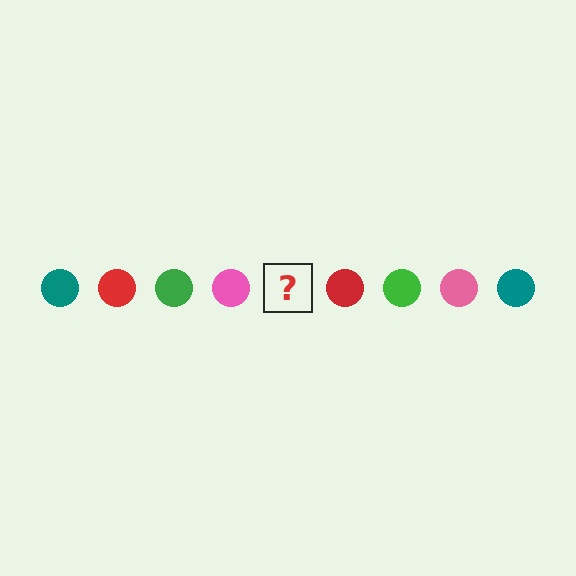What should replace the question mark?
The question mark should be replaced with a teal circle.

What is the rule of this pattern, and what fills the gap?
The rule is that the pattern cycles through teal, red, green, pink circles. The gap should be filled with a teal circle.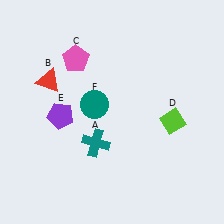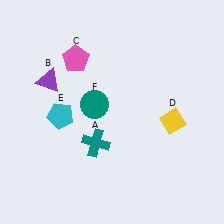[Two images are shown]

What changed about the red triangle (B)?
In Image 1, B is red. In Image 2, it changed to purple.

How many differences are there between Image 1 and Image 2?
There are 3 differences between the two images.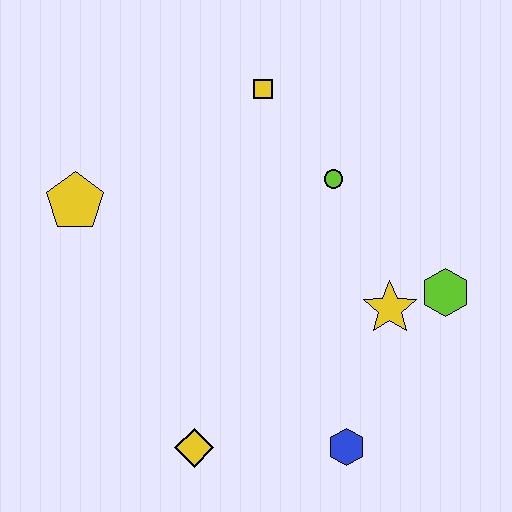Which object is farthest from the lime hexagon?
The yellow pentagon is farthest from the lime hexagon.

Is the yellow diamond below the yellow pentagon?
Yes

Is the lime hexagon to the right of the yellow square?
Yes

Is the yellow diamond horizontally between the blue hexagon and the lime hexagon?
No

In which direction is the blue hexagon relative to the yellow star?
The blue hexagon is below the yellow star.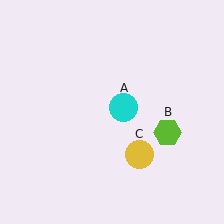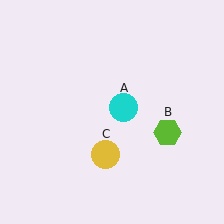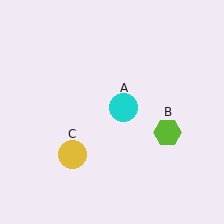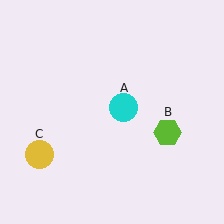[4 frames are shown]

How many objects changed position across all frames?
1 object changed position: yellow circle (object C).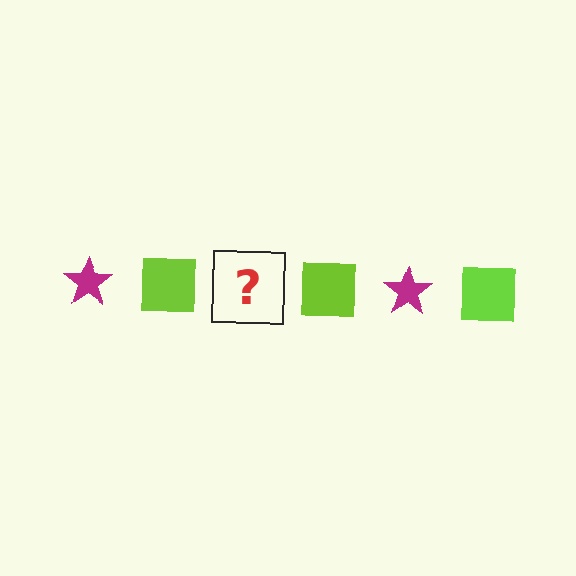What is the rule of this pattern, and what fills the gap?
The rule is that the pattern alternates between magenta star and lime square. The gap should be filled with a magenta star.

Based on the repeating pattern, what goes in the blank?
The blank should be a magenta star.